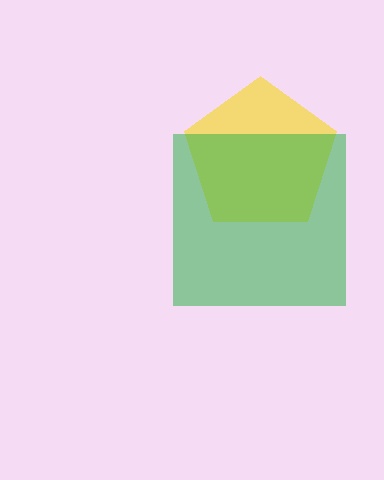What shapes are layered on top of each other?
The layered shapes are: a yellow pentagon, a green square.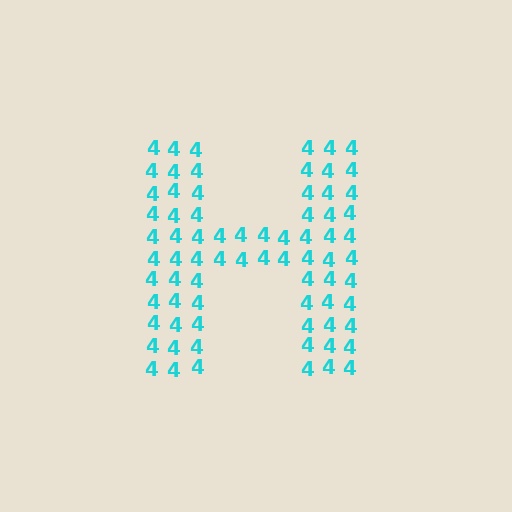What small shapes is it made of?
It is made of small digit 4's.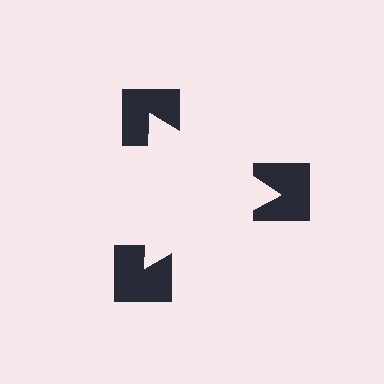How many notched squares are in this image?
There are 3 — one at each vertex of the illusory triangle.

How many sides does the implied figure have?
3 sides.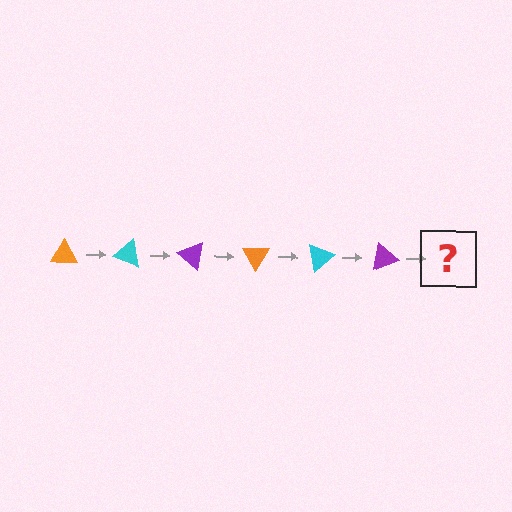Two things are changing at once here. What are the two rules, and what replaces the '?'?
The two rules are that it rotates 20 degrees each step and the color cycles through orange, cyan, and purple. The '?' should be an orange triangle, rotated 120 degrees from the start.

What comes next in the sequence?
The next element should be an orange triangle, rotated 120 degrees from the start.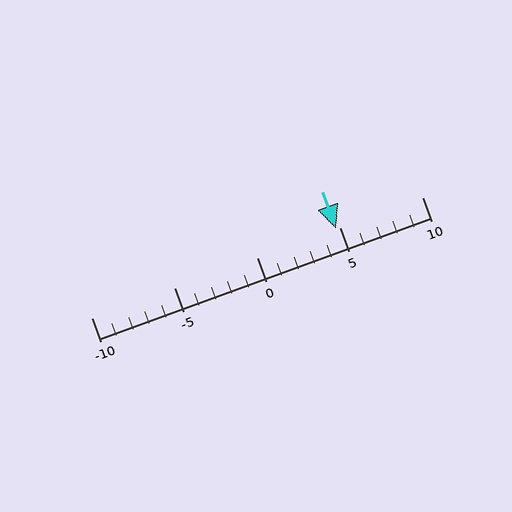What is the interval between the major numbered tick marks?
The major tick marks are spaced 5 units apart.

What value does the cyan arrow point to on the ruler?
The cyan arrow points to approximately 5.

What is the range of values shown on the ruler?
The ruler shows values from -10 to 10.